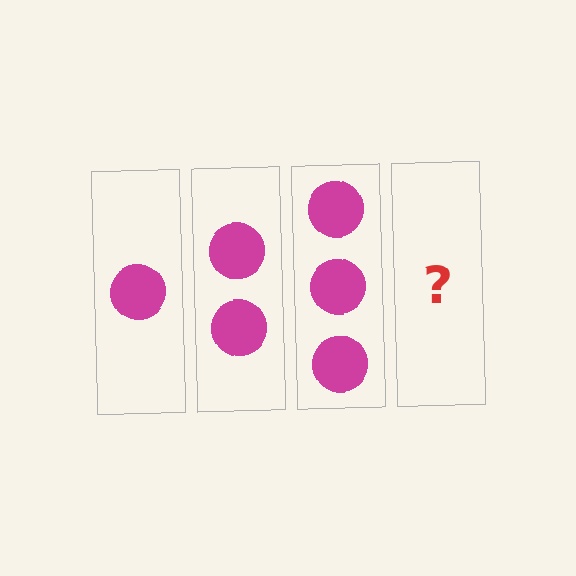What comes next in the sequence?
The next element should be 4 circles.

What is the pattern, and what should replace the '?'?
The pattern is that each step adds one more circle. The '?' should be 4 circles.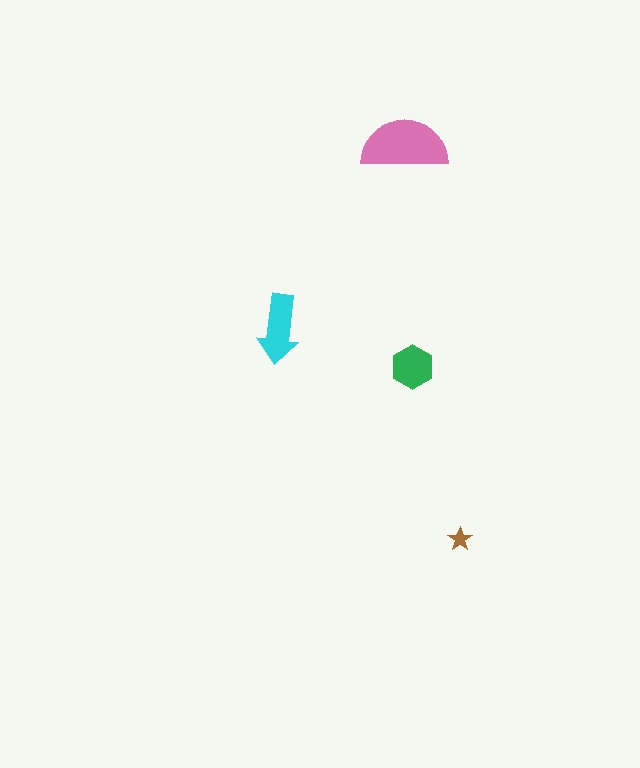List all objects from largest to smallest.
The pink semicircle, the cyan arrow, the green hexagon, the brown star.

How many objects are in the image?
There are 4 objects in the image.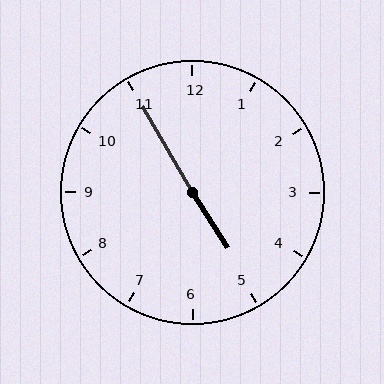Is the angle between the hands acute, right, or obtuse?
It is obtuse.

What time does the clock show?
4:55.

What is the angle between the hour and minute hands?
Approximately 178 degrees.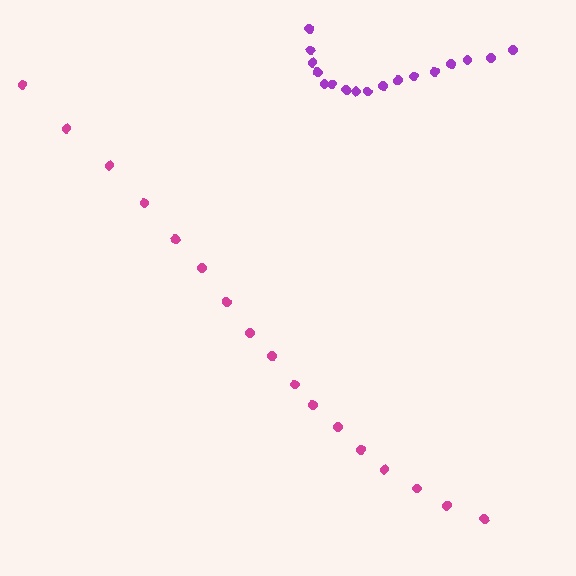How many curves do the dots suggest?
There are 2 distinct paths.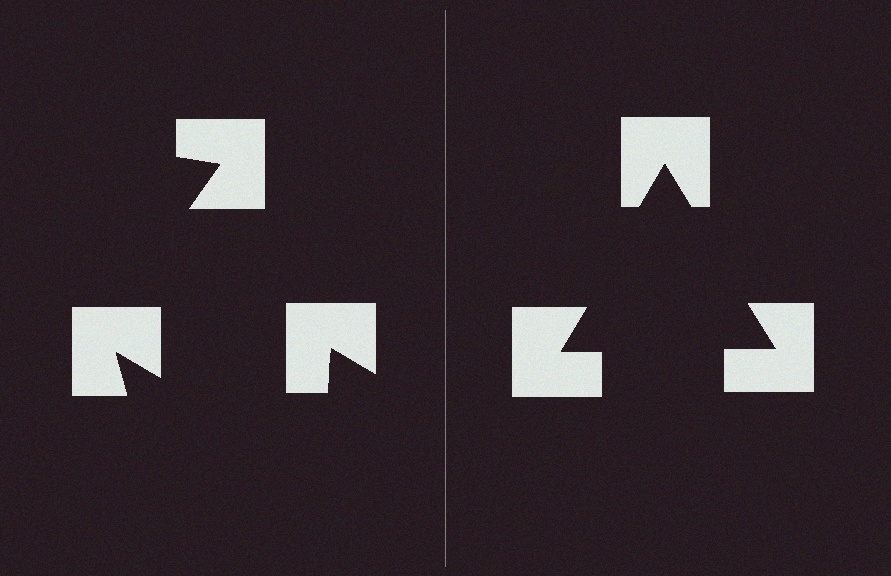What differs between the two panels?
The notched squares are positioned identically on both sides; only the wedge orientations differ. On the right they align to a triangle; on the left they are misaligned.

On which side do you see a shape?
An illusory triangle appears on the right side. On the left side the wedge cuts are rotated, so no coherent shape forms.